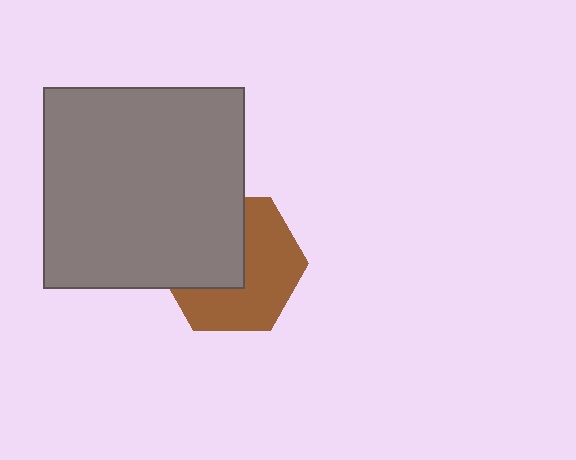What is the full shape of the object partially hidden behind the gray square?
The partially hidden object is a brown hexagon.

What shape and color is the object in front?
The object in front is a gray square.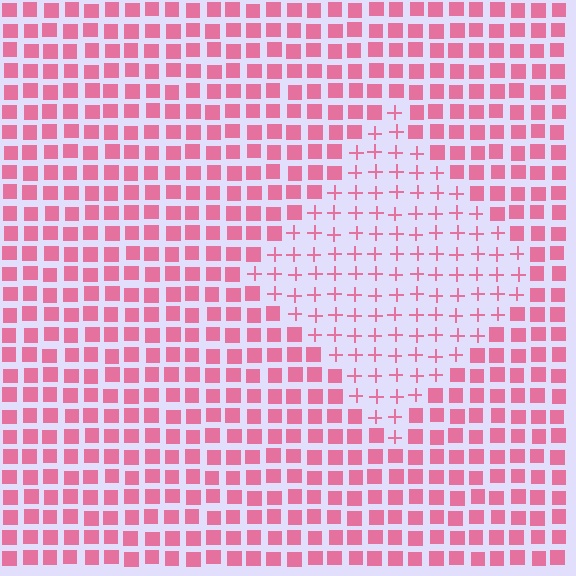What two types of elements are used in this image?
The image uses plus signs inside the diamond region and squares outside it.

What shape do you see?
I see a diamond.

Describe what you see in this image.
The image is filled with small pink elements arranged in a uniform grid. A diamond-shaped region contains plus signs, while the surrounding area contains squares. The boundary is defined purely by the change in element shape.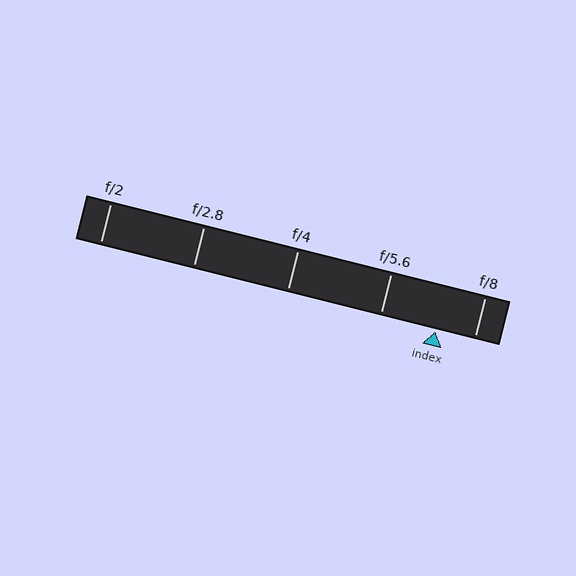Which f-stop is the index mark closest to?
The index mark is closest to f/8.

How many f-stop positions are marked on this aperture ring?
There are 5 f-stop positions marked.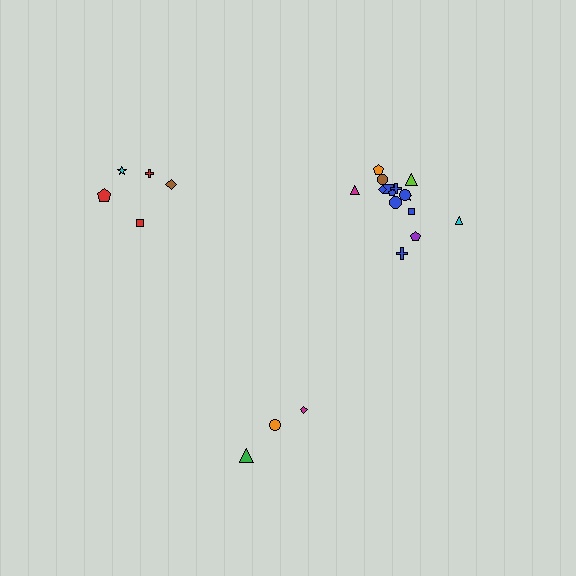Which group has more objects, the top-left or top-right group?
The top-right group.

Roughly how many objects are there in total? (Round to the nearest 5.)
Roughly 25 objects in total.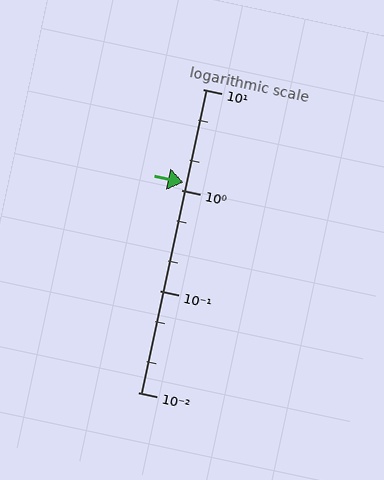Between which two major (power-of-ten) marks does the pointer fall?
The pointer is between 1 and 10.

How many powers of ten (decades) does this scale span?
The scale spans 3 decades, from 0.01 to 10.